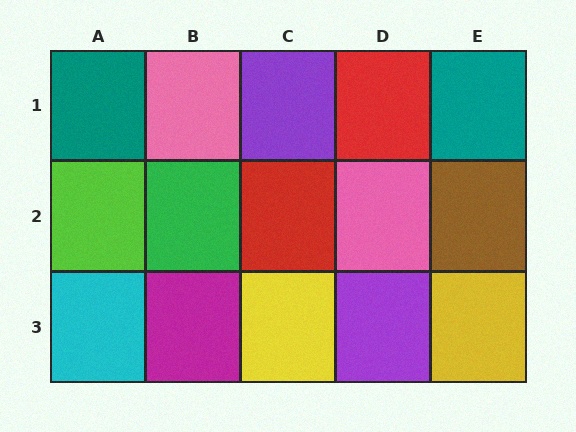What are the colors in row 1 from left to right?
Teal, pink, purple, red, teal.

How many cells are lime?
1 cell is lime.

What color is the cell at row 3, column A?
Cyan.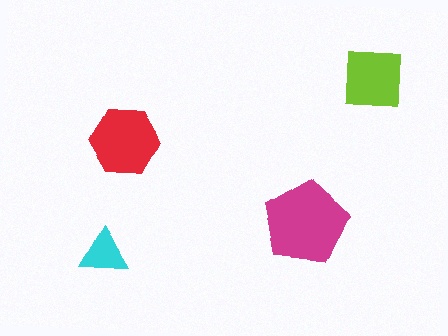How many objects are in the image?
There are 4 objects in the image.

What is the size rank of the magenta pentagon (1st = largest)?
1st.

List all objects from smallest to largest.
The cyan triangle, the lime square, the red hexagon, the magenta pentagon.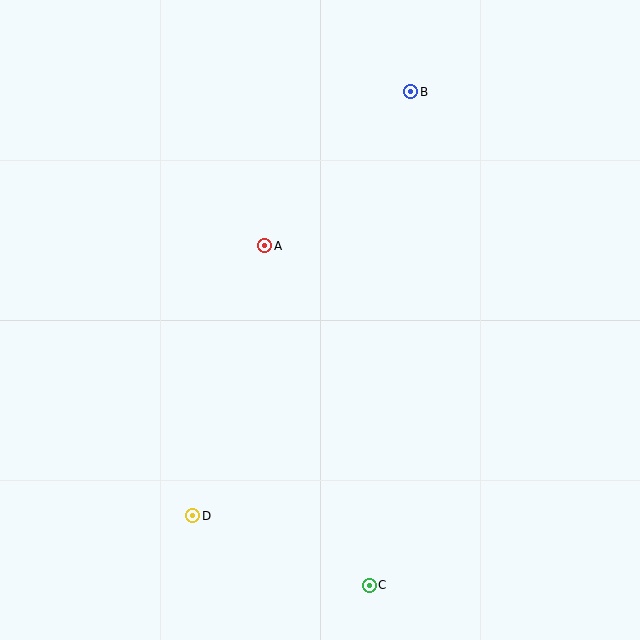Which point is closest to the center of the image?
Point A at (265, 246) is closest to the center.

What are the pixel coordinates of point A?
Point A is at (265, 246).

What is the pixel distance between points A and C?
The distance between A and C is 355 pixels.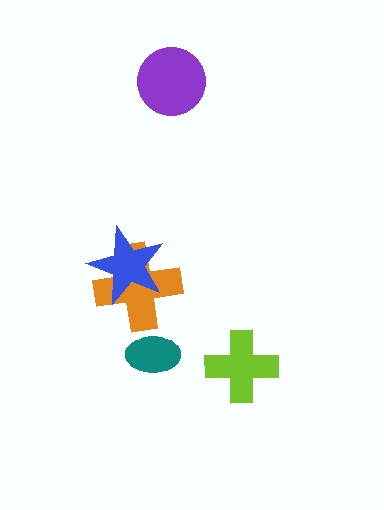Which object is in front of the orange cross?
The blue star is in front of the orange cross.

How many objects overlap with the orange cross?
1 object overlaps with the orange cross.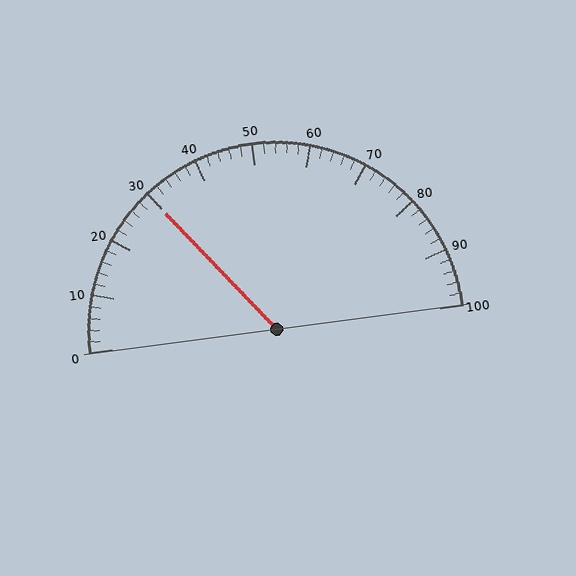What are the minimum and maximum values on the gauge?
The gauge ranges from 0 to 100.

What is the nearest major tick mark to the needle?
The nearest major tick mark is 30.